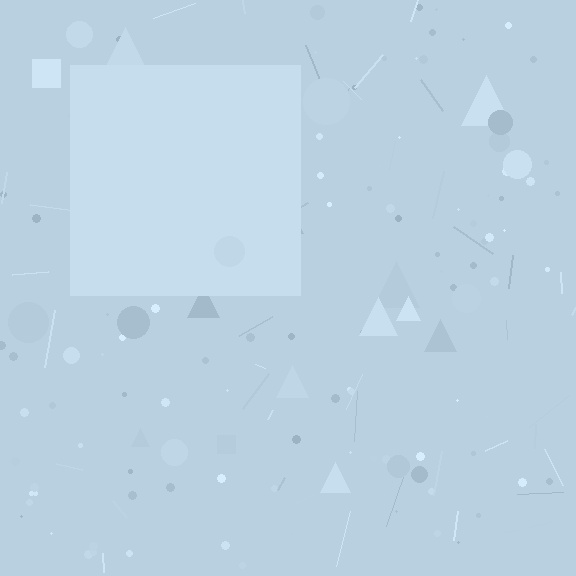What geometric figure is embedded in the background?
A square is embedded in the background.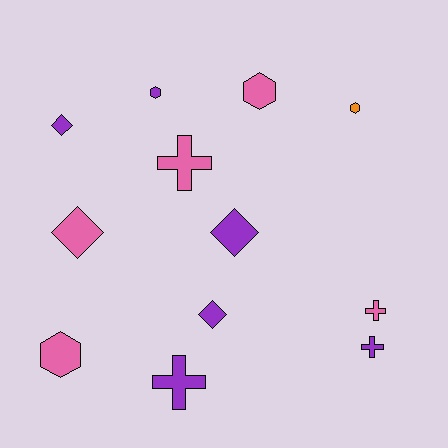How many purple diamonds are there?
There are 3 purple diamonds.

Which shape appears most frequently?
Cross, with 4 objects.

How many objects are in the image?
There are 12 objects.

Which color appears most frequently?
Purple, with 6 objects.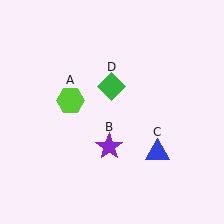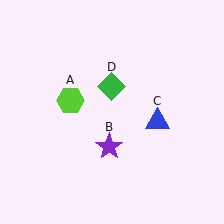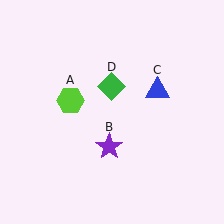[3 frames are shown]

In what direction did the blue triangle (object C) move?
The blue triangle (object C) moved up.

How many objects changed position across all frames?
1 object changed position: blue triangle (object C).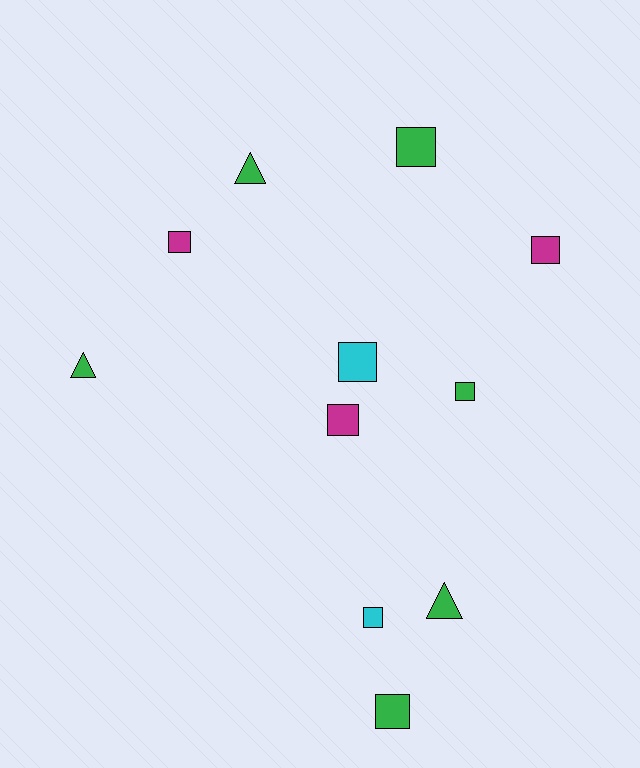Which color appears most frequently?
Green, with 6 objects.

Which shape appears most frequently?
Square, with 8 objects.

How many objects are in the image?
There are 11 objects.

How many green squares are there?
There are 3 green squares.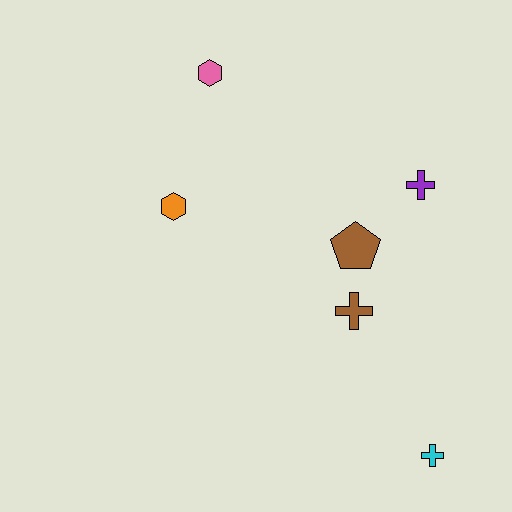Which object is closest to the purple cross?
The brown pentagon is closest to the purple cross.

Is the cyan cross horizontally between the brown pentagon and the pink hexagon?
No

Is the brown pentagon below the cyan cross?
No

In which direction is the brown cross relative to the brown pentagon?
The brown cross is below the brown pentagon.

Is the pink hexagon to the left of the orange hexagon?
No